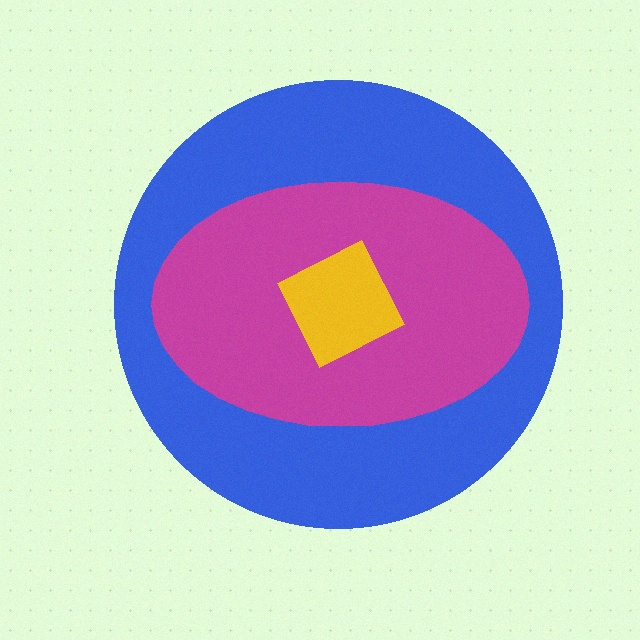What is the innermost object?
The yellow square.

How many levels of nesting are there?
3.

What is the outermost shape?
The blue circle.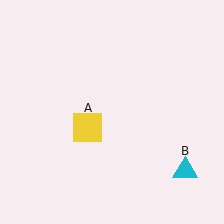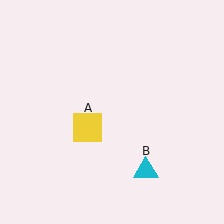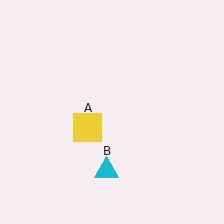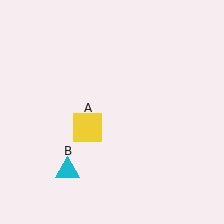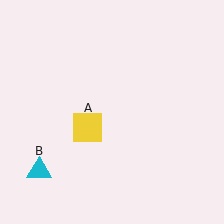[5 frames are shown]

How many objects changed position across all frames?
1 object changed position: cyan triangle (object B).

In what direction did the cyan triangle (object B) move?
The cyan triangle (object B) moved left.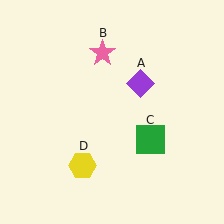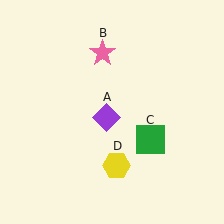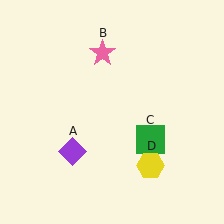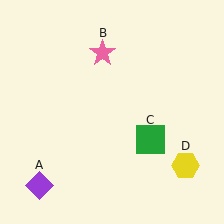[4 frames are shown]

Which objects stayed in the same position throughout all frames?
Pink star (object B) and green square (object C) remained stationary.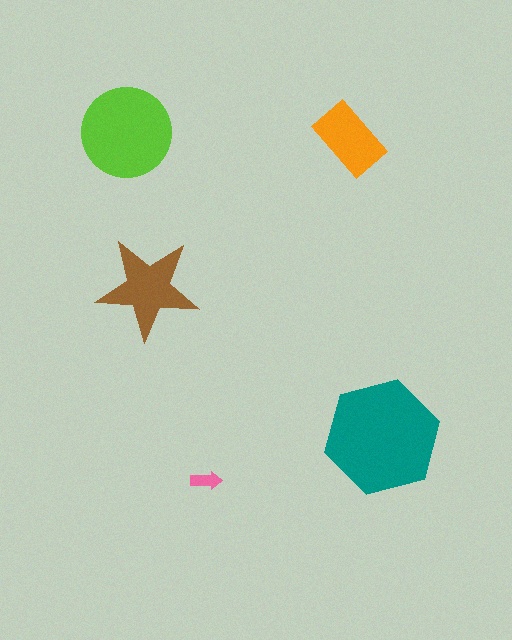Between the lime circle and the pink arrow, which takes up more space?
The lime circle.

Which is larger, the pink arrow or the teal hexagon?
The teal hexagon.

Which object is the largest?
The teal hexagon.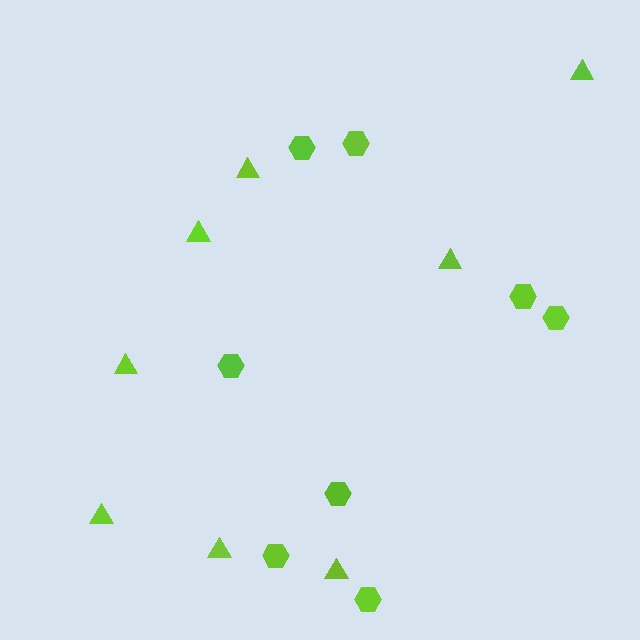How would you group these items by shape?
There are 2 groups: one group of triangles (8) and one group of hexagons (8).